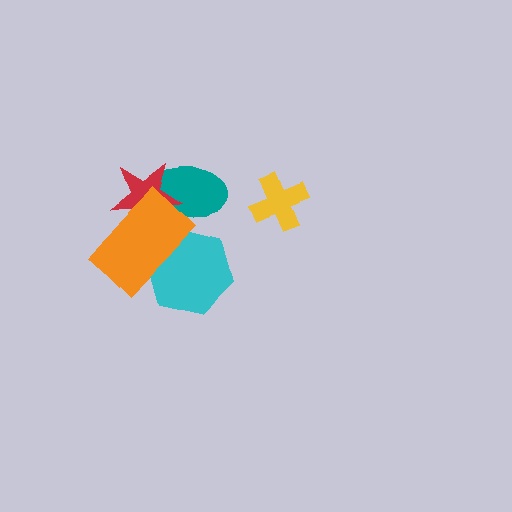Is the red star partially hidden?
Yes, it is partially covered by another shape.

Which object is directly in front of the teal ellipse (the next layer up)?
The red star is directly in front of the teal ellipse.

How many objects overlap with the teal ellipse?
2 objects overlap with the teal ellipse.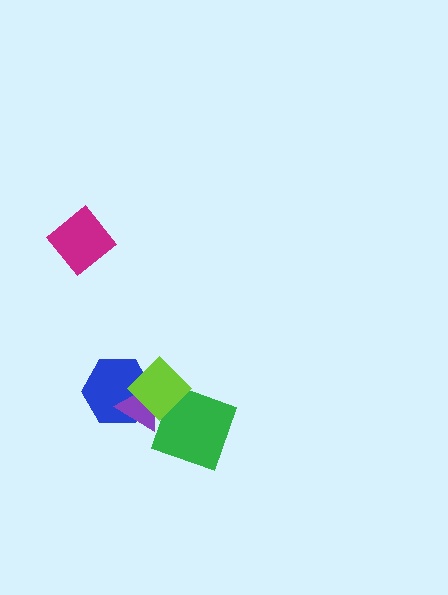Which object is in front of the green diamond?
The lime diamond is in front of the green diamond.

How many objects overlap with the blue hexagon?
2 objects overlap with the blue hexagon.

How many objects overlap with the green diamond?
2 objects overlap with the green diamond.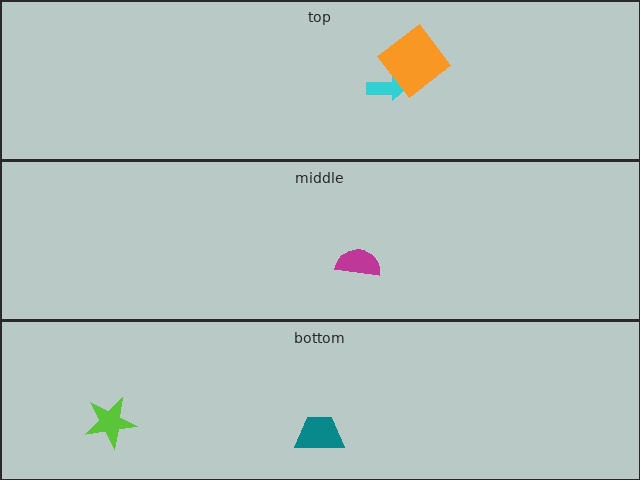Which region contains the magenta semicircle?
The middle region.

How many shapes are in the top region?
2.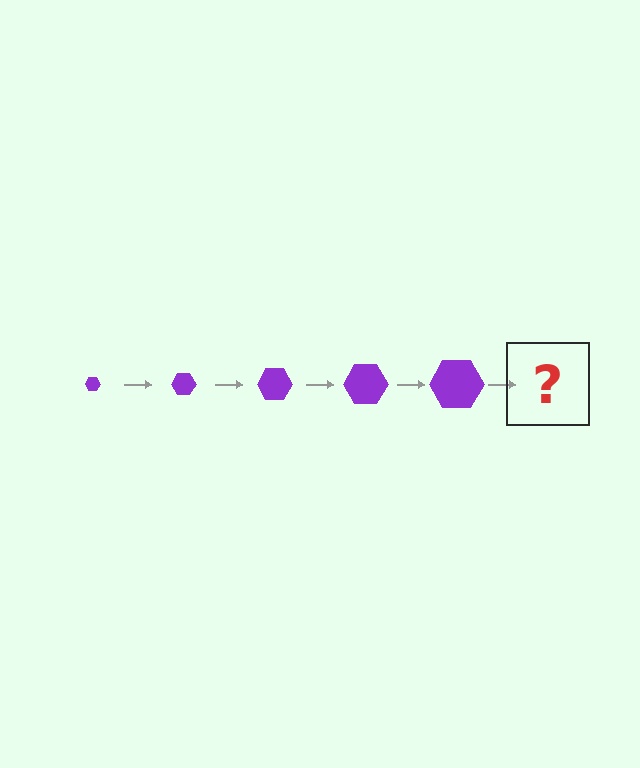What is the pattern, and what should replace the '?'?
The pattern is that the hexagon gets progressively larger each step. The '?' should be a purple hexagon, larger than the previous one.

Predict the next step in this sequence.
The next step is a purple hexagon, larger than the previous one.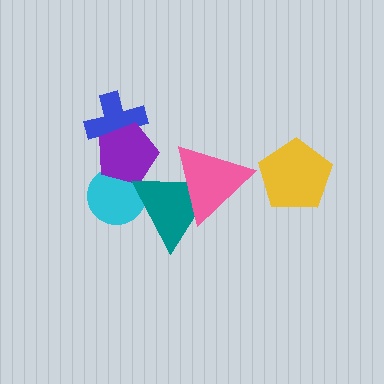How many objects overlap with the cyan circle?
2 objects overlap with the cyan circle.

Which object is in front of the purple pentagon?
The teal triangle is in front of the purple pentagon.